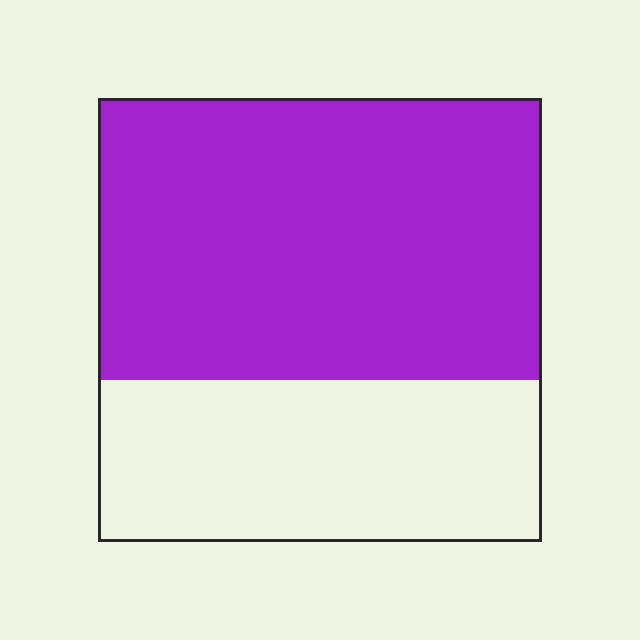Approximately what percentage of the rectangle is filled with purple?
Approximately 65%.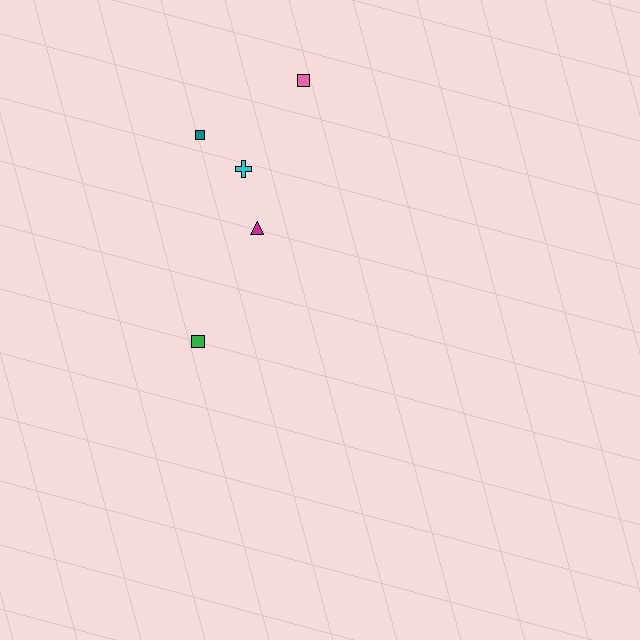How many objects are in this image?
There are 5 objects.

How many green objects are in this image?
There is 1 green object.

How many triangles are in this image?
There is 1 triangle.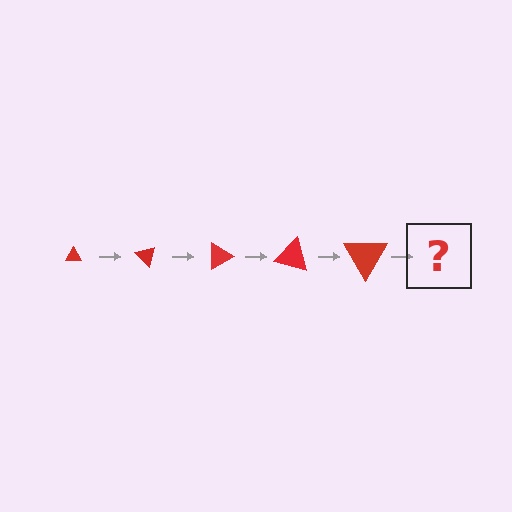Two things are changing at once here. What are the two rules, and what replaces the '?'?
The two rules are that the triangle grows larger each step and it rotates 45 degrees each step. The '?' should be a triangle, larger than the previous one and rotated 225 degrees from the start.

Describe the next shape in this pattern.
It should be a triangle, larger than the previous one and rotated 225 degrees from the start.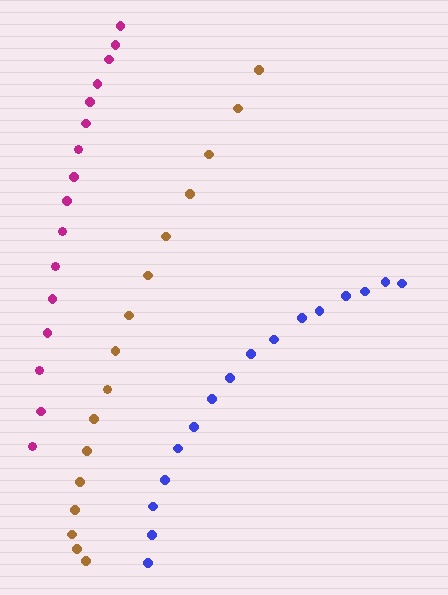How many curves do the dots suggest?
There are 3 distinct paths.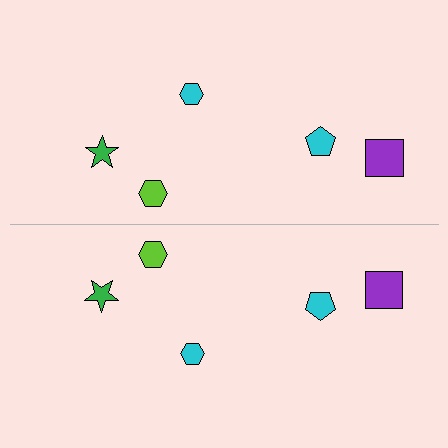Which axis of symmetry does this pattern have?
The pattern has a horizontal axis of symmetry running through the center of the image.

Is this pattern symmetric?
Yes, this pattern has bilateral (reflection) symmetry.